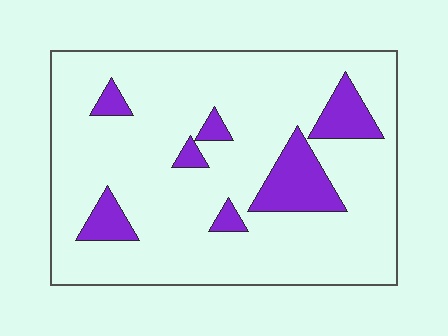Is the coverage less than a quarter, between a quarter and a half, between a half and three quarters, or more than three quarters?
Less than a quarter.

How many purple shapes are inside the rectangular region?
7.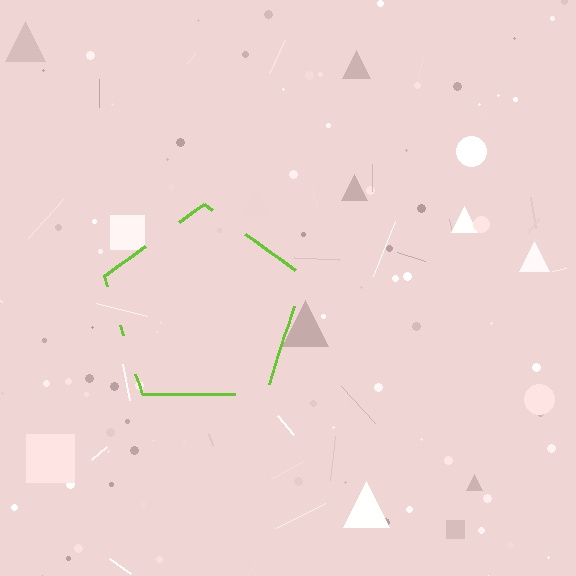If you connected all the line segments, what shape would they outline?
They would outline a pentagon.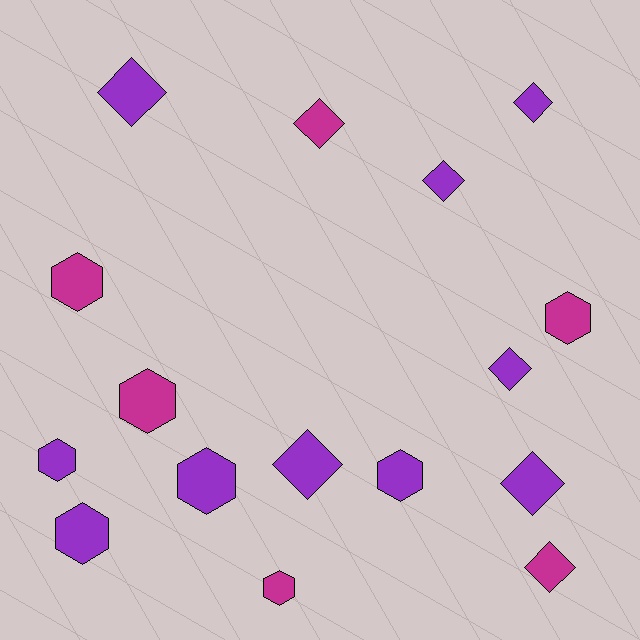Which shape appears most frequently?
Hexagon, with 8 objects.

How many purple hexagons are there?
There are 4 purple hexagons.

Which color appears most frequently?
Purple, with 10 objects.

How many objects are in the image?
There are 16 objects.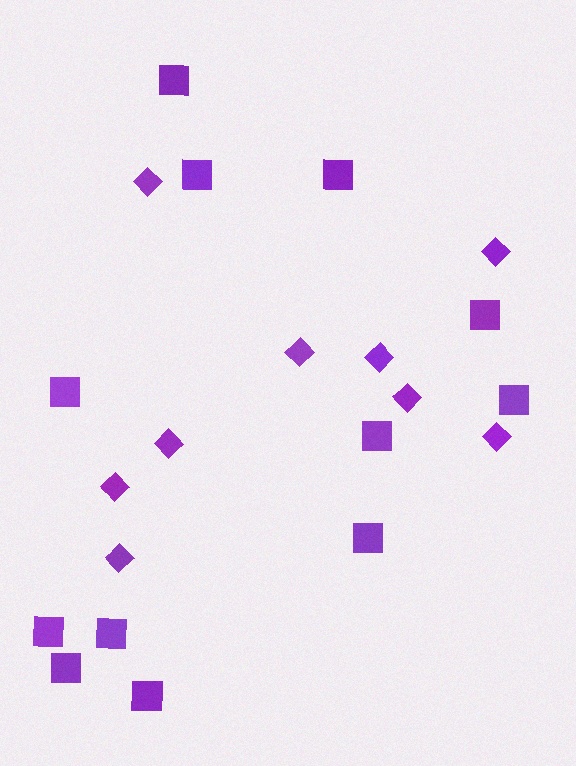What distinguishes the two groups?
There are 2 groups: one group of diamonds (9) and one group of squares (12).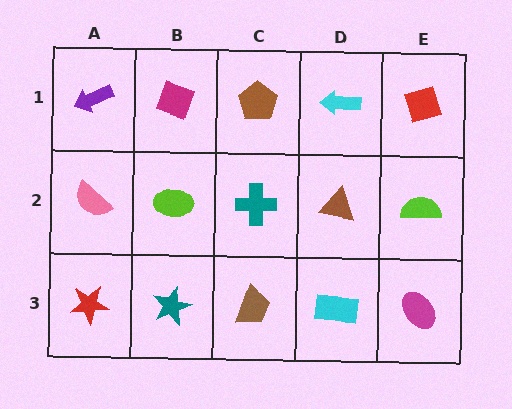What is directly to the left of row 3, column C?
A teal star.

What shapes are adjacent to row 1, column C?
A teal cross (row 2, column C), a magenta diamond (row 1, column B), a cyan arrow (row 1, column D).